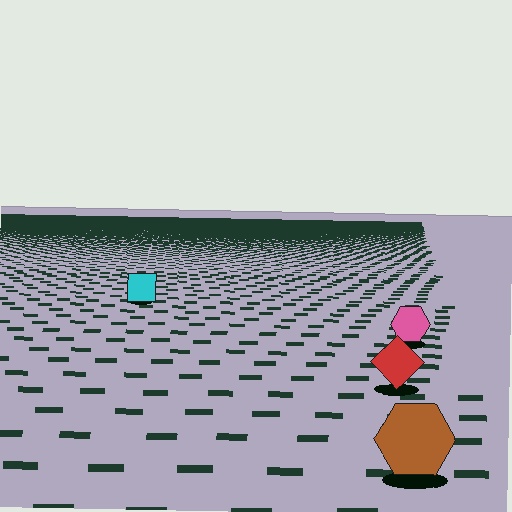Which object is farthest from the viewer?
The cyan square is farthest from the viewer. It appears smaller and the ground texture around it is denser.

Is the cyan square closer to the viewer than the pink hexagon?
No. The pink hexagon is closer — you can tell from the texture gradient: the ground texture is coarser near it.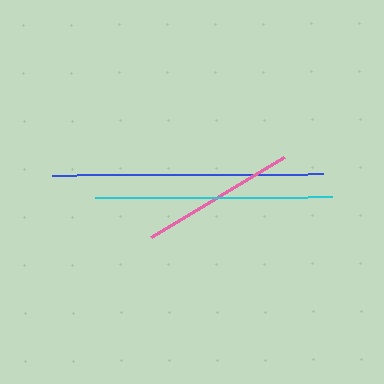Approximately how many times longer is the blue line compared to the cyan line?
The blue line is approximately 1.1 times the length of the cyan line.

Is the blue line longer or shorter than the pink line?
The blue line is longer than the pink line.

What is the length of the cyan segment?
The cyan segment is approximately 237 pixels long.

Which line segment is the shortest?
The pink line is the shortest at approximately 156 pixels.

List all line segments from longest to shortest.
From longest to shortest: blue, cyan, pink.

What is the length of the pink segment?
The pink segment is approximately 156 pixels long.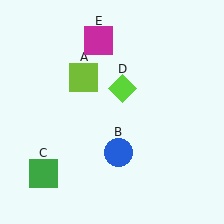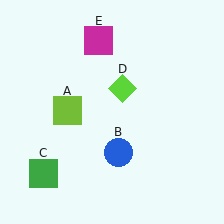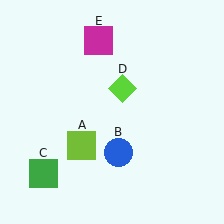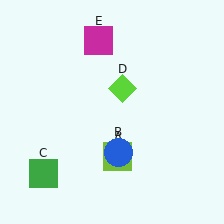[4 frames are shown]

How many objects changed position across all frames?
1 object changed position: lime square (object A).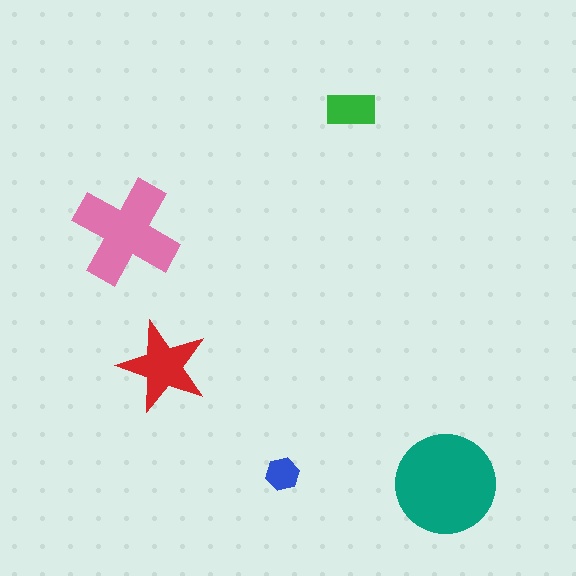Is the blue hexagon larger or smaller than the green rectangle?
Smaller.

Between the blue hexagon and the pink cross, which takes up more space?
The pink cross.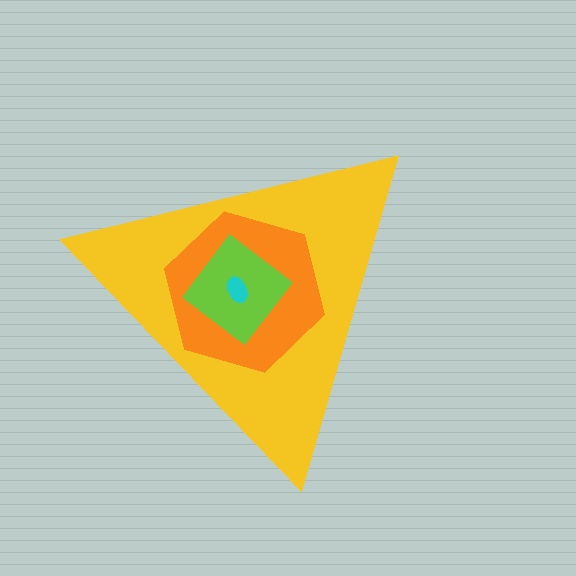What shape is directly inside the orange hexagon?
The lime diamond.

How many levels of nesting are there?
4.